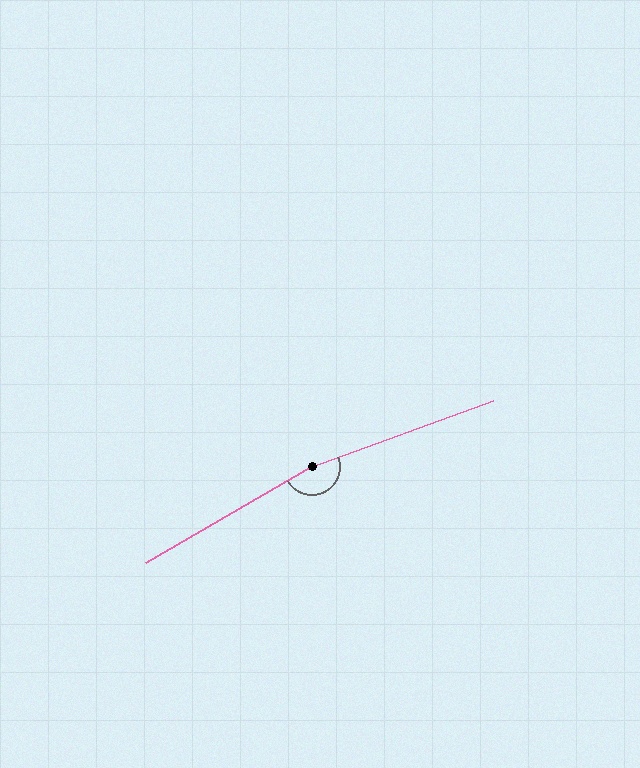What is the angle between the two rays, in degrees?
Approximately 170 degrees.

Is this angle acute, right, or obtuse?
It is obtuse.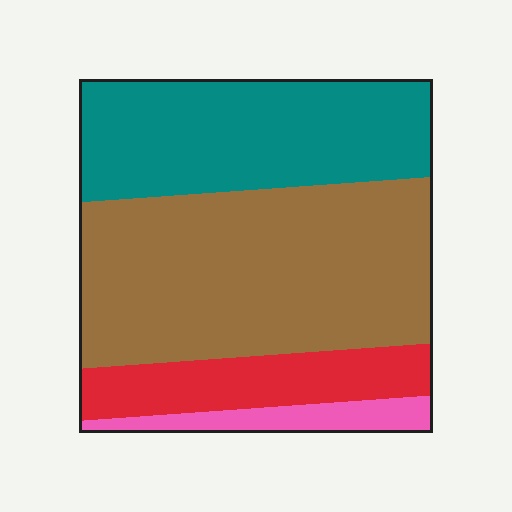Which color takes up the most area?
Brown, at roughly 45%.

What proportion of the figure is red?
Red covers 15% of the figure.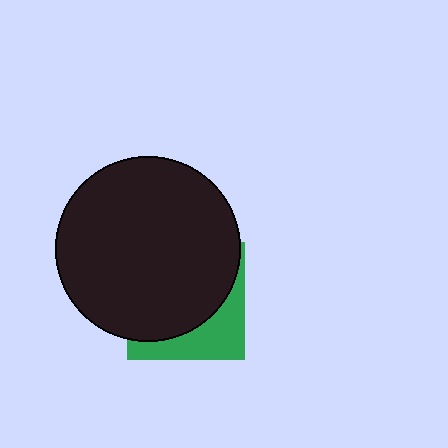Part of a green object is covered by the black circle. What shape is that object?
It is a square.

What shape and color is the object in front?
The object in front is a black circle.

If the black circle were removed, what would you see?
You would see the complete green square.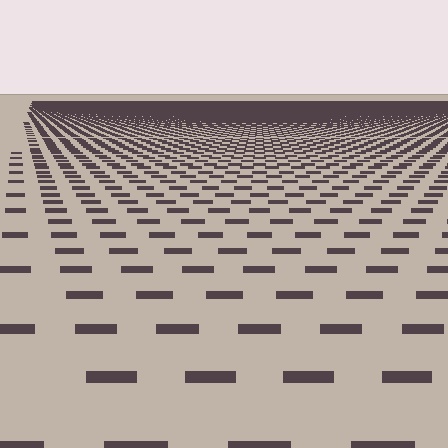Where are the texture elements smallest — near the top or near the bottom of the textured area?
Near the top.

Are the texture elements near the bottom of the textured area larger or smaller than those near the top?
Larger. Near the bottom, elements are closer to the viewer and appear at a bigger on-screen size.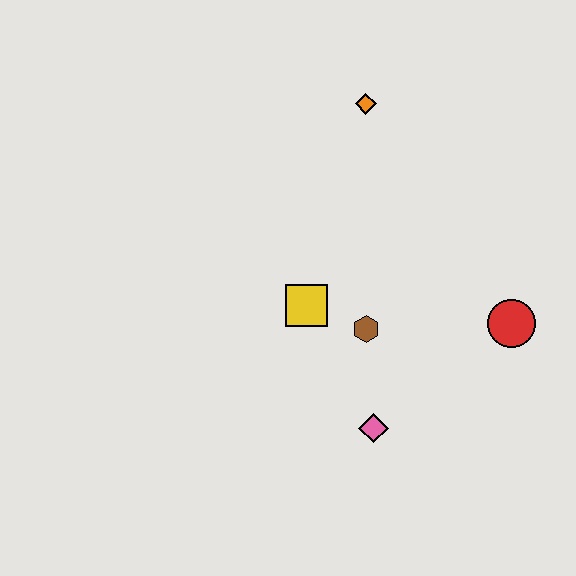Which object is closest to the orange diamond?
The yellow square is closest to the orange diamond.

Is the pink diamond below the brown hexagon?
Yes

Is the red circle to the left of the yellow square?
No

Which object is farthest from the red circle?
The orange diamond is farthest from the red circle.